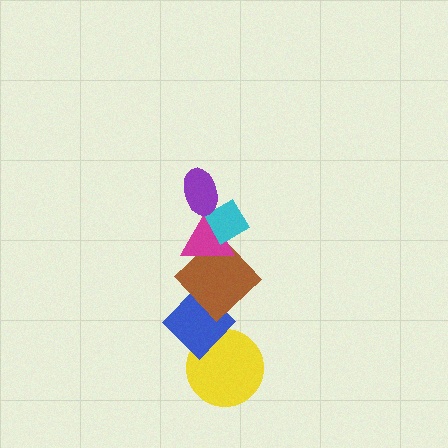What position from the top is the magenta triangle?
The magenta triangle is 3rd from the top.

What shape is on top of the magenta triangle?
The cyan diamond is on top of the magenta triangle.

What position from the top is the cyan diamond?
The cyan diamond is 2nd from the top.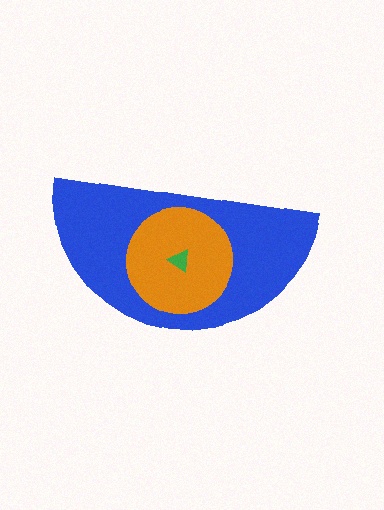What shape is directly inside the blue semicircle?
The orange circle.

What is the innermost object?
The green triangle.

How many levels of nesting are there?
3.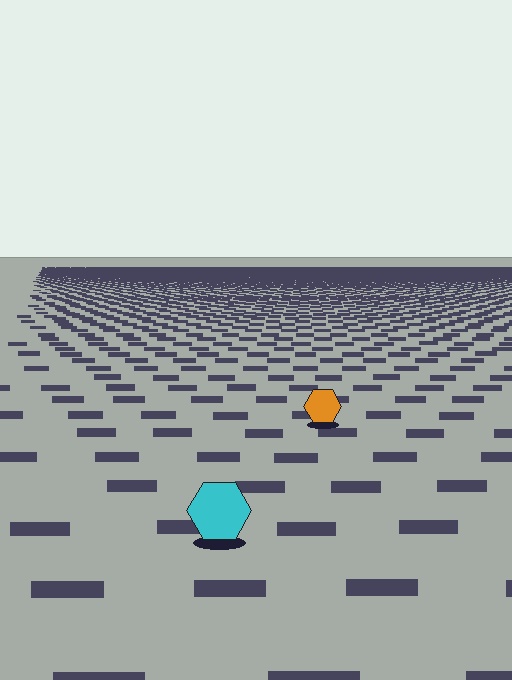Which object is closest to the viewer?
The cyan hexagon is closest. The texture marks near it are larger and more spread out.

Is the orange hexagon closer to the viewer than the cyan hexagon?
No. The cyan hexagon is closer — you can tell from the texture gradient: the ground texture is coarser near it.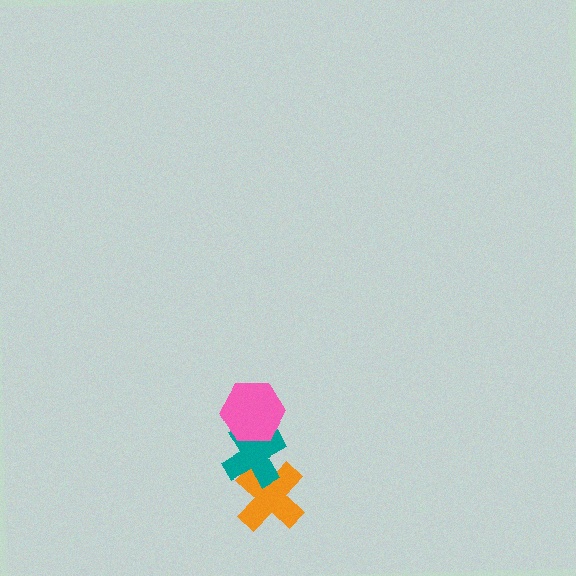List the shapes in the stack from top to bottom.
From top to bottom: the pink hexagon, the teal cross, the orange cross.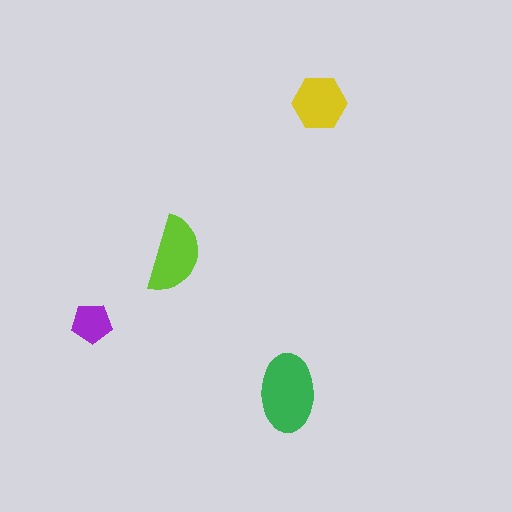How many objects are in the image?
There are 4 objects in the image.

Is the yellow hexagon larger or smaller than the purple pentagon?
Larger.